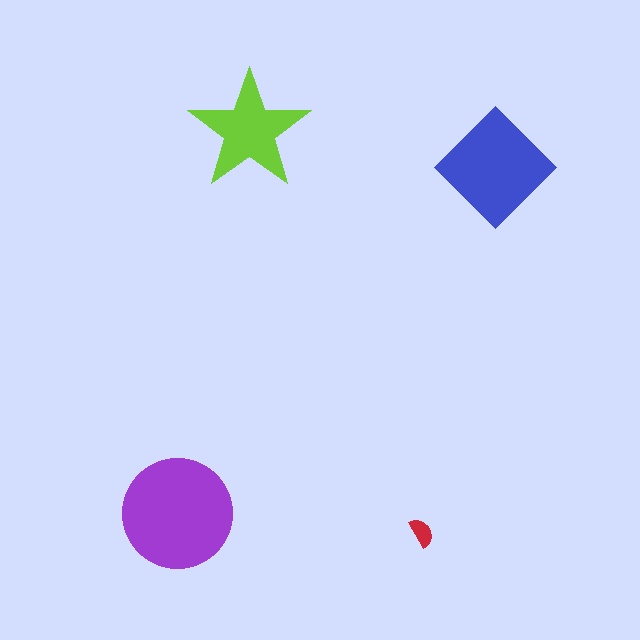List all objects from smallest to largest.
The red semicircle, the lime star, the blue diamond, the purple circle.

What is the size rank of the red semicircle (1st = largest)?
4th.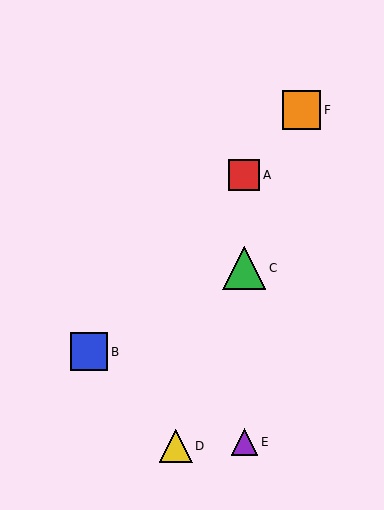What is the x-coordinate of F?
Object F is at x≈301.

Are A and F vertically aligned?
No, A is at x≈244 and F is at x≈301.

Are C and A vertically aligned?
Yes, both are at x≈244.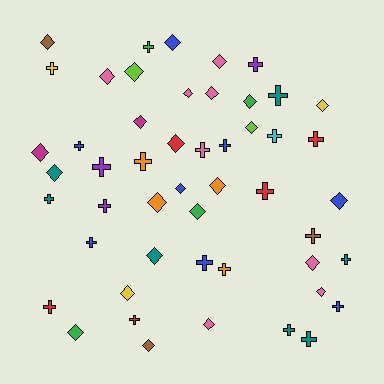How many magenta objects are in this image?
There are 2 magenta objects.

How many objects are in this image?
There are 50 objects.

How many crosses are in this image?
There are 24 crosses.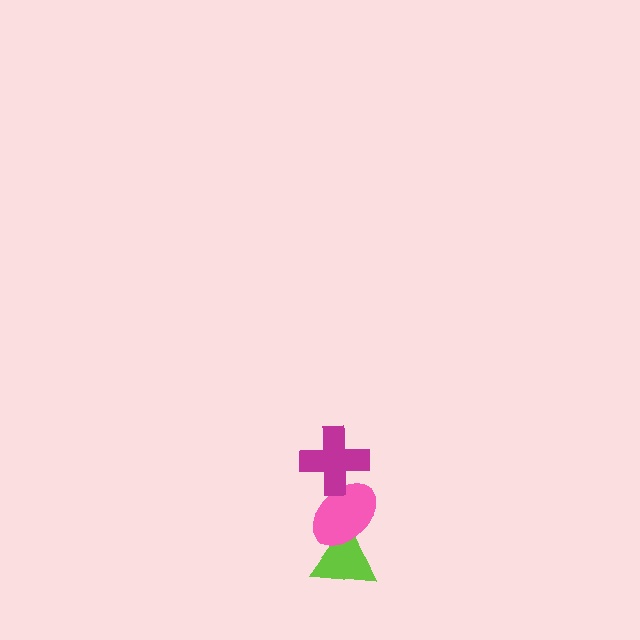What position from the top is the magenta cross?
The magenta cross is 1st from the top.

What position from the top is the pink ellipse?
The pink ellipse is 2nd from the top.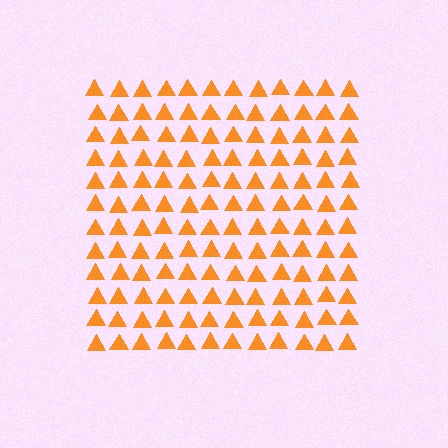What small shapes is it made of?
It is made of small triangles.